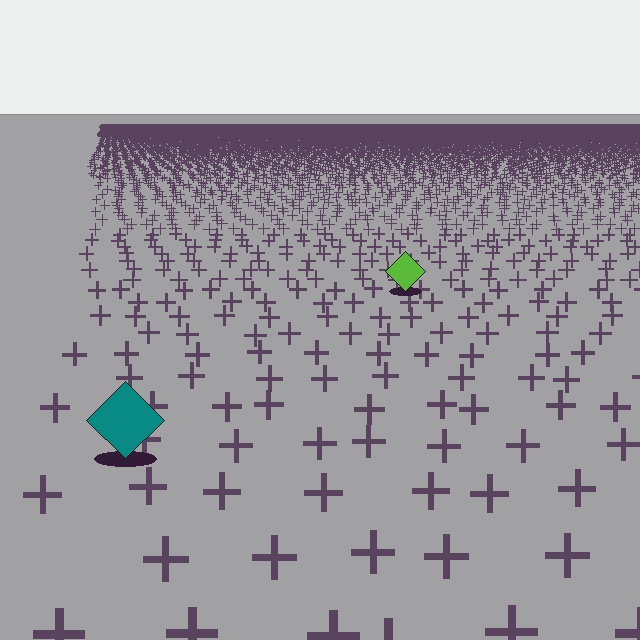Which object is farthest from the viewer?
The lime diamond is farthest from the viewer. It appears smaller and the ground texture around it is denser.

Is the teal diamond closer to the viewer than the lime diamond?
Yes. The teal diamond is closer — you can tell from the texture gradient: the ground texture is coarser near it.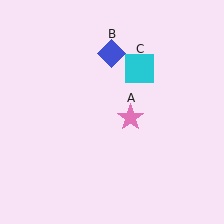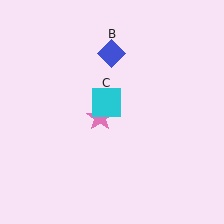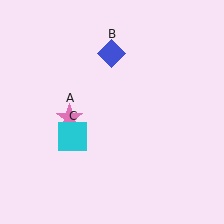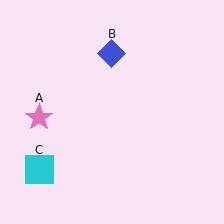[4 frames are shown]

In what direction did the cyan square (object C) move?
The cyan square (object C) moved down and to the left.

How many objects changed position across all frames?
2 objects changed position: pink star (object A), cyan square (object C).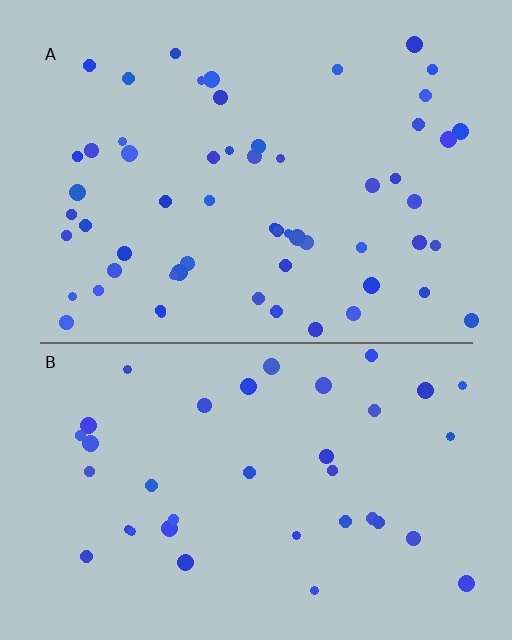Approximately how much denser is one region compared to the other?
Approximately 1.6× — region A over region B.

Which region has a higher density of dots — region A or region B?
A (the top).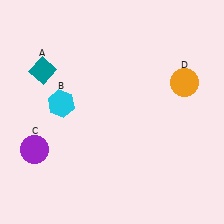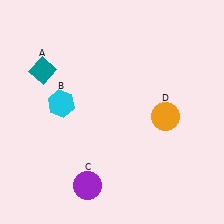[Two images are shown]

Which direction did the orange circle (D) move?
The orange circle (D) moved down.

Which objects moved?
The objects that moved are: the purple circle (C), the orange circle (D).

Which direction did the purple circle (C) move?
The purple circle (C) moved right.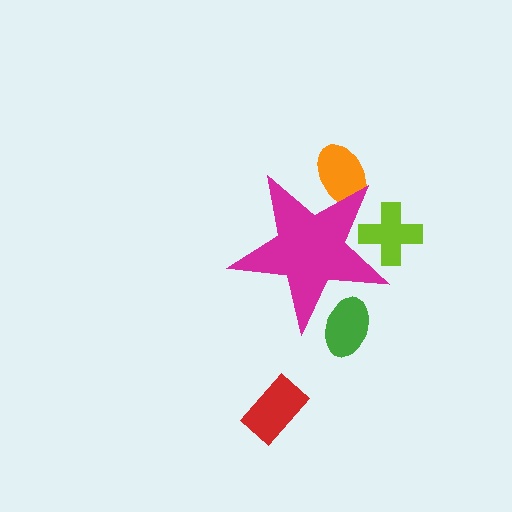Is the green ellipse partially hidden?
Yes, the green ellipse is partially hidden behind the magenta star.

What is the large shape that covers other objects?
A magenta star.